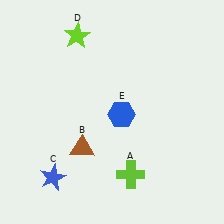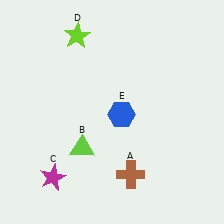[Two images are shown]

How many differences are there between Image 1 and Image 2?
There are 3 differences between the two images.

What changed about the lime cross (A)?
In Image 1, A is lime. In Image 2, it changed to brown.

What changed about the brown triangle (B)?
In Image 1, B is brown. In Image 2, it changed to lime.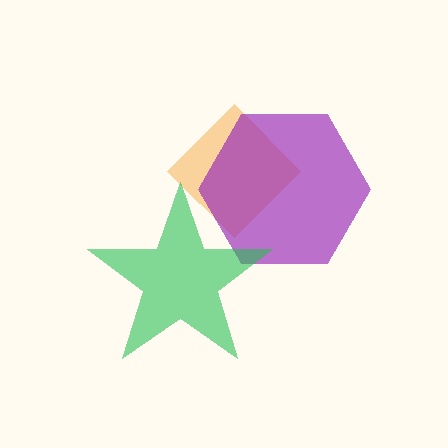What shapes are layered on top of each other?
The layered shapes are: an orange diamond, a purple hexagon, a green star.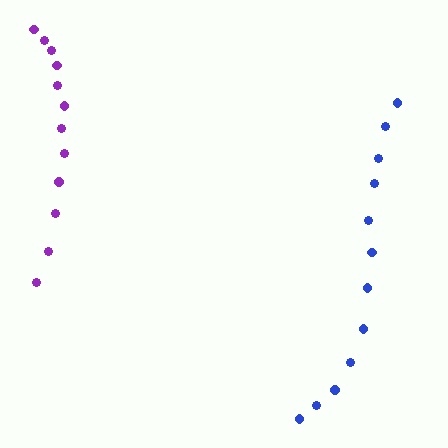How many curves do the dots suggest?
There are 2 distinct paths.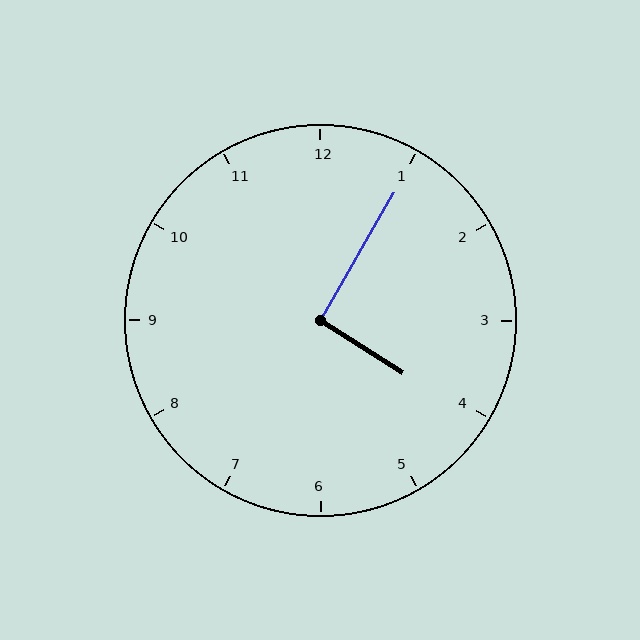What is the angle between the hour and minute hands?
Approximately 92 degrees.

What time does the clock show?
4:05.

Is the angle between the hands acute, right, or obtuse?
It is right.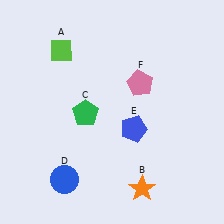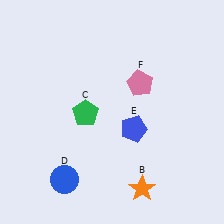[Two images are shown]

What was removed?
The lime diamond (A) was removed in Image 2.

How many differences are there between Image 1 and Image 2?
There is 1 difference between the two images.